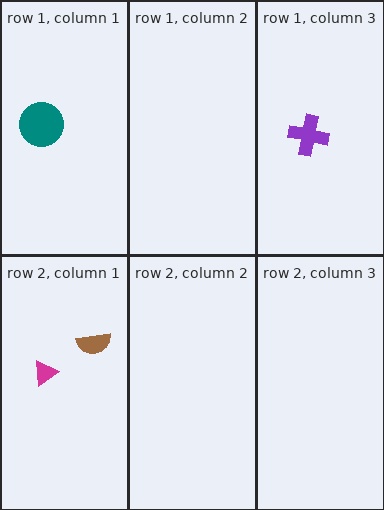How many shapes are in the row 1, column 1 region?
1.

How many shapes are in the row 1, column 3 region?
1.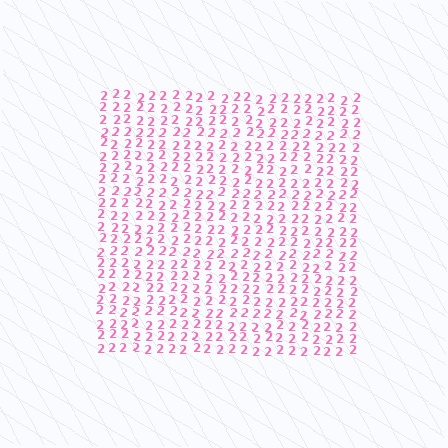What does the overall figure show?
The overall figure shows a square.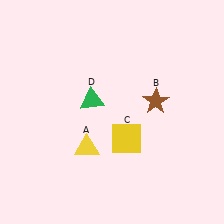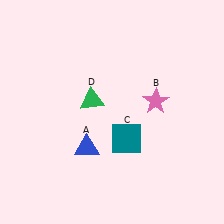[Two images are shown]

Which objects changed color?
A changed from yellow to blue. B changed from brown to pink. C changed from yellow to teal.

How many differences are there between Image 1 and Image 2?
There are 3 differences between the two images.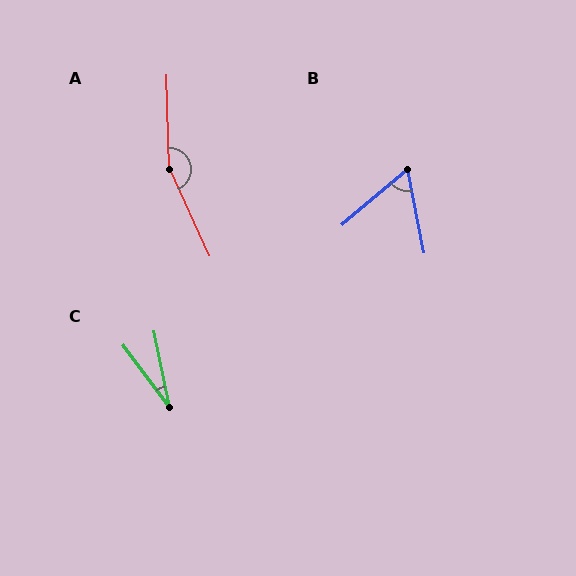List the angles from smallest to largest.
C (25°), B (61°), A (157°).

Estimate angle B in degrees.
Approximately 61 degrees.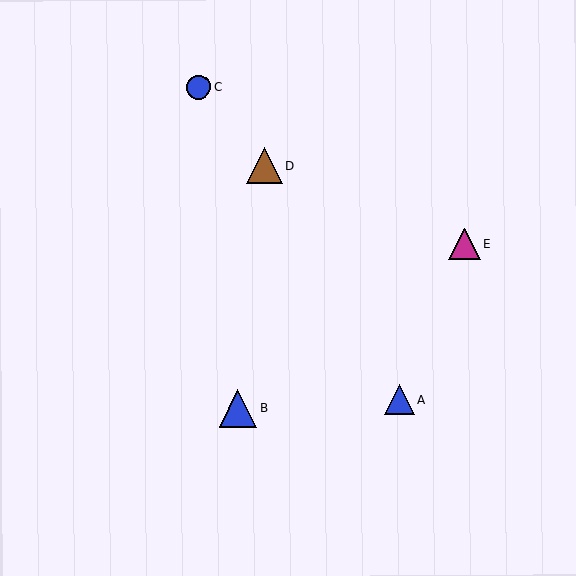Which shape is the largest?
The blue triangle (labeled B) is the largest.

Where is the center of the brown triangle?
The center of the brown triangle is at (264, 166).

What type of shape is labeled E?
Shape E is a magenta triangle.